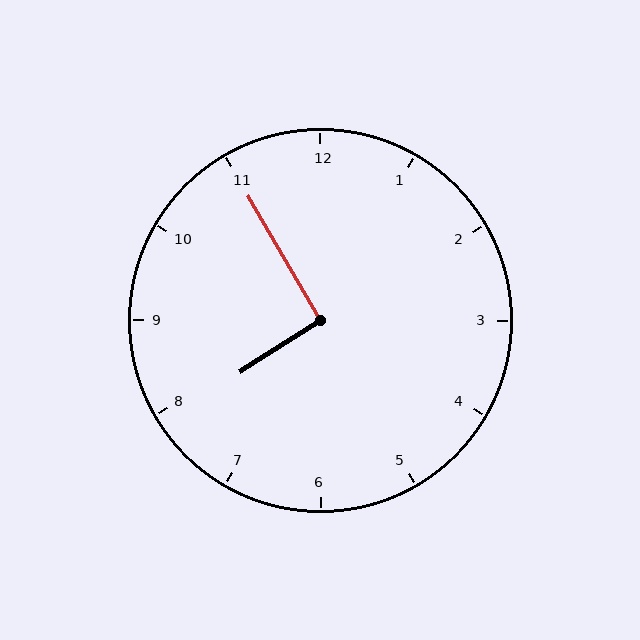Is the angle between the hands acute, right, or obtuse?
It is right.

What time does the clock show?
7:55.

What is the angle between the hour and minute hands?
Approximately 92 degrees.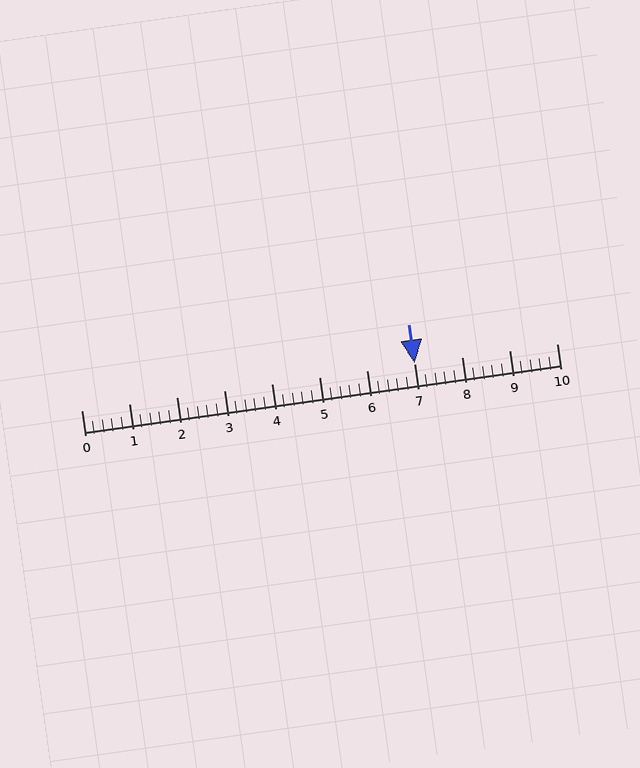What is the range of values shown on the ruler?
The ruler shows values from 0 to 10.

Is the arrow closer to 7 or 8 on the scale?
The arrow is closer to 7.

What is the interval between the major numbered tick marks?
The major tick marks are spaced 1 units apart.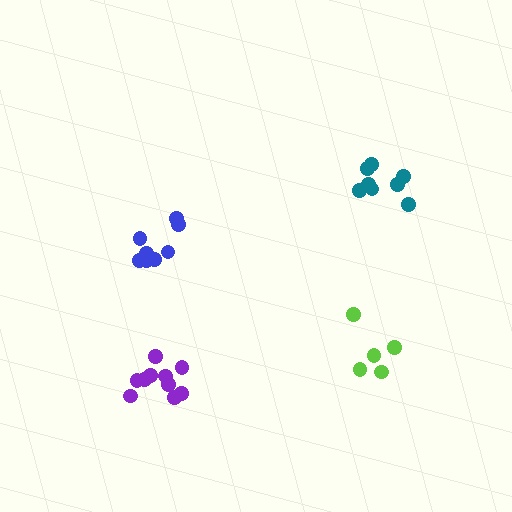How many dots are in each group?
Group 1: 8 dots, Group 2: 5 dots, Group 3: 8 dots, Group 4: 10 dots (31 total).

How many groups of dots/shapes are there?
There are 4 groups.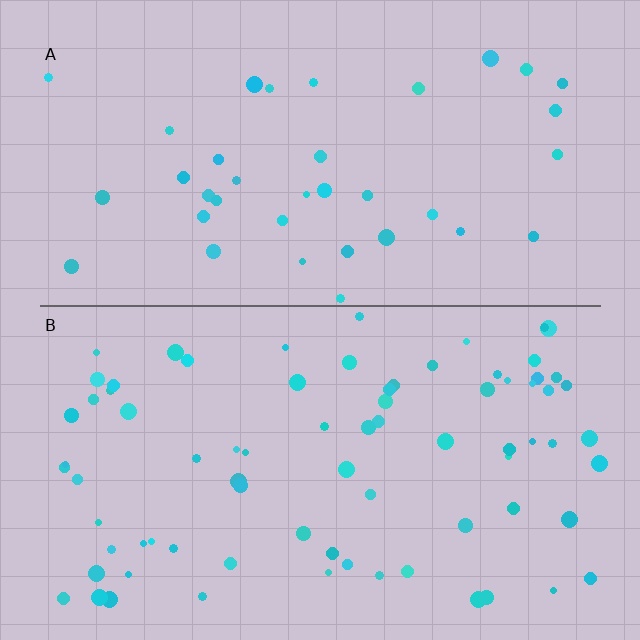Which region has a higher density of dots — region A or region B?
B (the bottom).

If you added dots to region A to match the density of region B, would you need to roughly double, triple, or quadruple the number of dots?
Approximately double.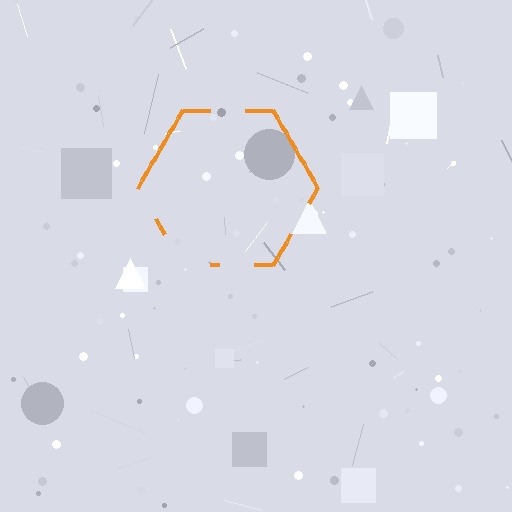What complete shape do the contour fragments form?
The contour fragments form a hexagon.